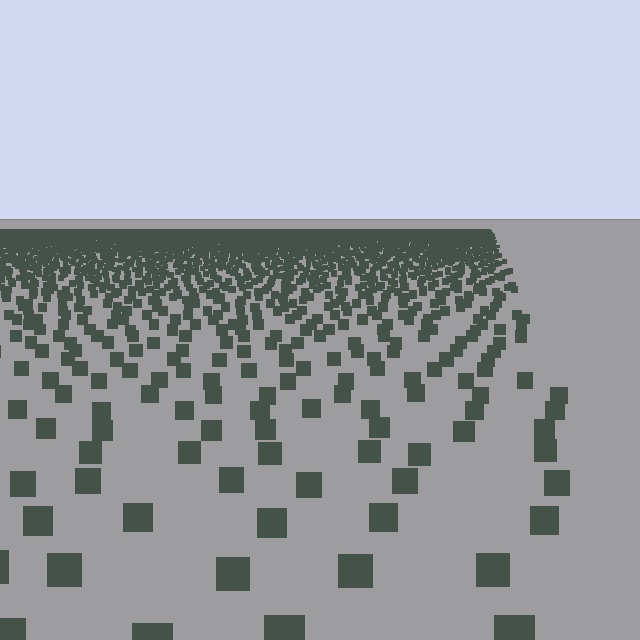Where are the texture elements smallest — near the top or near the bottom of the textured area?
Near the top.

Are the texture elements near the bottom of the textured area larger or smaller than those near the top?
Larger. Near the bottom, elements are closer to the viewer and appear at a bigger on-screen size.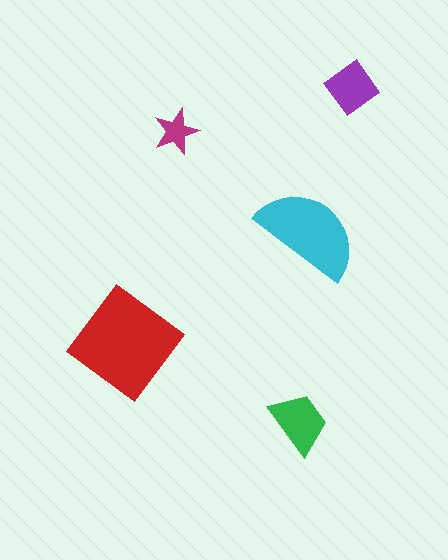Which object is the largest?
The red diamond.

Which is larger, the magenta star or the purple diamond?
The purple diamond.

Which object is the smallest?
The magenta star.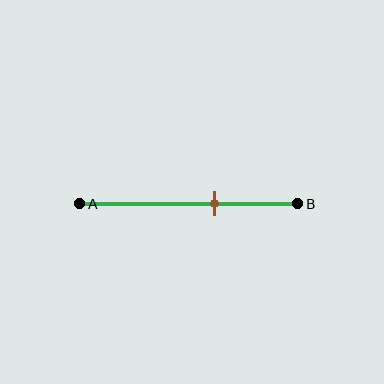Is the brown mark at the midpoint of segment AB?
No, the mark is at about 60% from A, not at the 50% midpoint.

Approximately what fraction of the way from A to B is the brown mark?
The brown mark is approximately 60% of the way from A to B.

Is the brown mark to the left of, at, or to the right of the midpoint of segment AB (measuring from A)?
The brown mark is to the right of the midpoint of segment AB.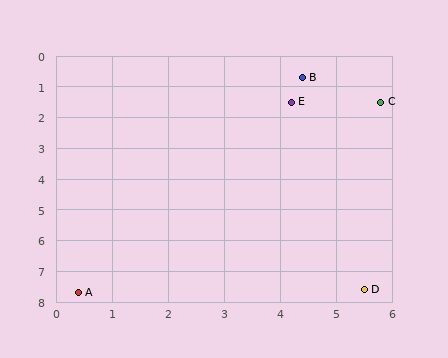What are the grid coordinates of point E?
Point E is at approximately (4.2, 1.5).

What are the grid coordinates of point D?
Point D is at approximately (5.5, 7.6).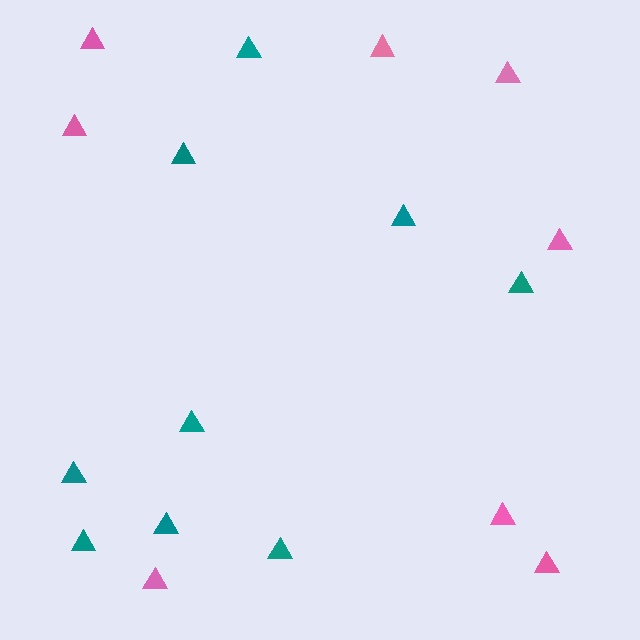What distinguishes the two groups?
There are 2 groups: one group of pink triangles (8) and one group of teal triangles (9).